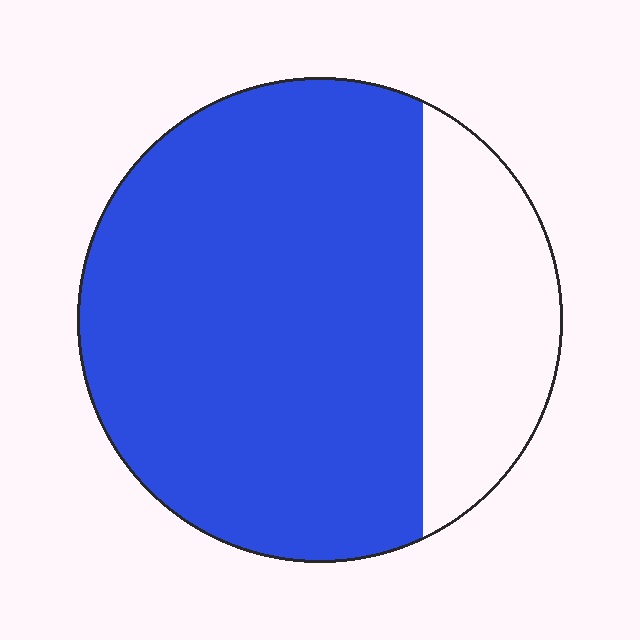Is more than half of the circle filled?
Yes.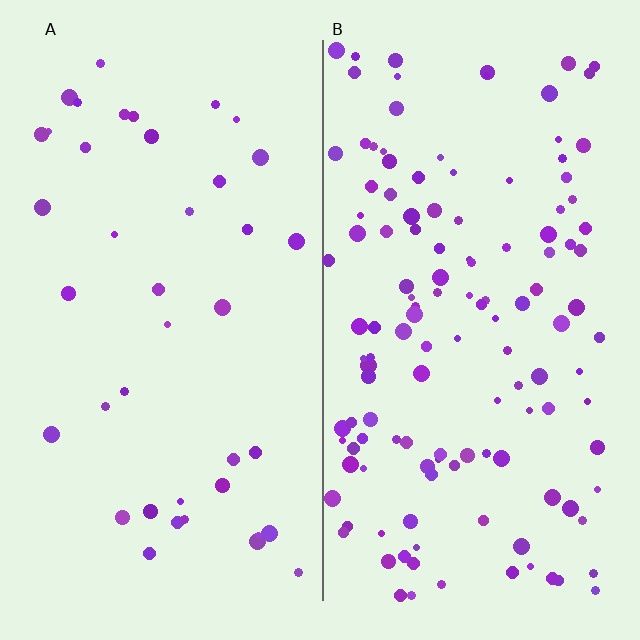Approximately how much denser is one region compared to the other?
Approximately 3.3× — region B over region A.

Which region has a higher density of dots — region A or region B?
B (the right).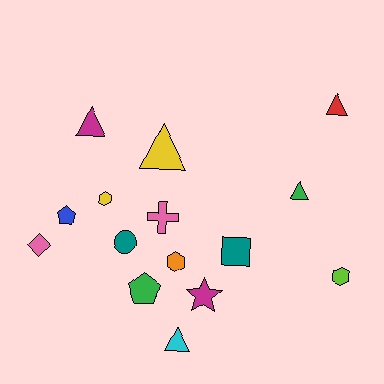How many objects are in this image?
There are 15 objects.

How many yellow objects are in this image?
There are 2 yellow objects.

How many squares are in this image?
There is 1 square.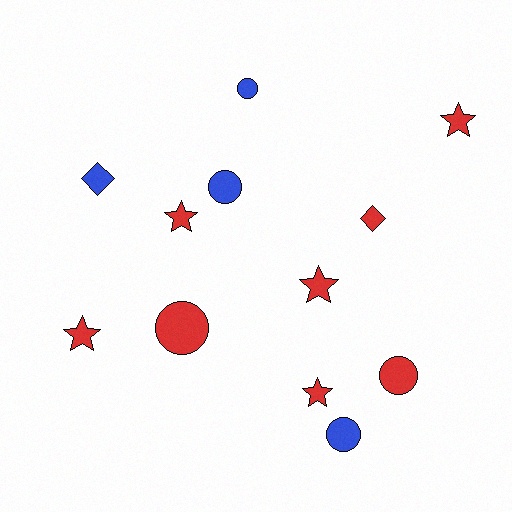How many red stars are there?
There are 5 red stars.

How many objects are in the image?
There are 12 objects.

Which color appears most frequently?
Red, with 8 objects.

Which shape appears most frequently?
Circle, with 5 objects.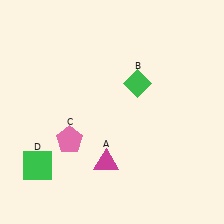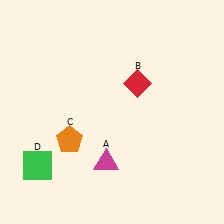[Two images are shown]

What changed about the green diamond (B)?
In Image 1, B is green. In Image 2, it changed to red.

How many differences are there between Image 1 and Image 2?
There are 2 differences between the two images.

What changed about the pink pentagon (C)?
In Image 1, C is pink. In Image 2, it changed to orange.